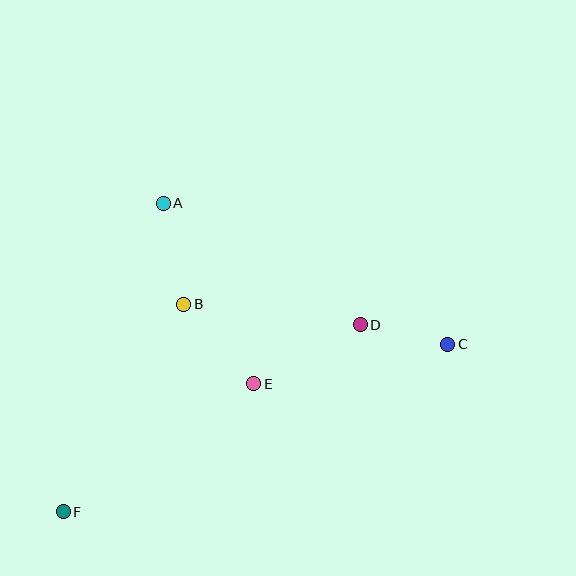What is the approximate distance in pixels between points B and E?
The distance between B and E is approximately 106 pixels.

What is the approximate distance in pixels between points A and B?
The distance between A and B is approximately 103 pixels.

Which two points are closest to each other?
Points C and D are closest to each other.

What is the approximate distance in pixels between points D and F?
The distance between D and F is approximately 351 pixels.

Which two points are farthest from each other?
Points C and F are farthest from each other.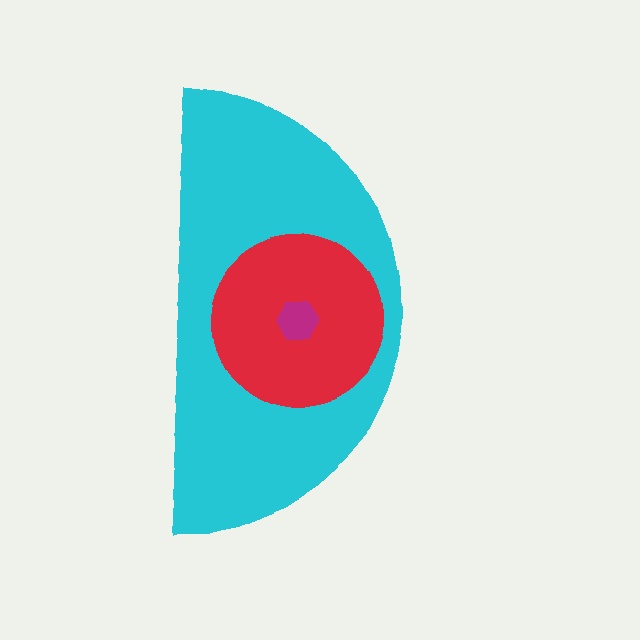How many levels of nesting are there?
3.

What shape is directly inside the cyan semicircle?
The red circle.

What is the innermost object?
The magenta hexagon.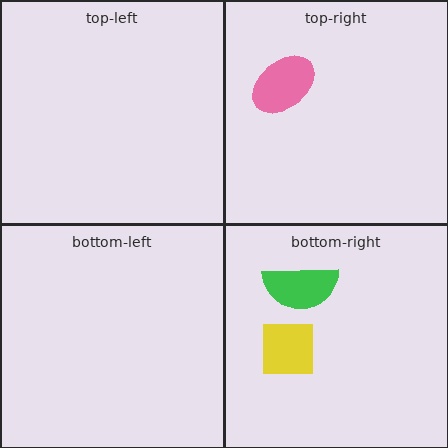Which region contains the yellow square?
The bottom-right region.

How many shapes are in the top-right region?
1.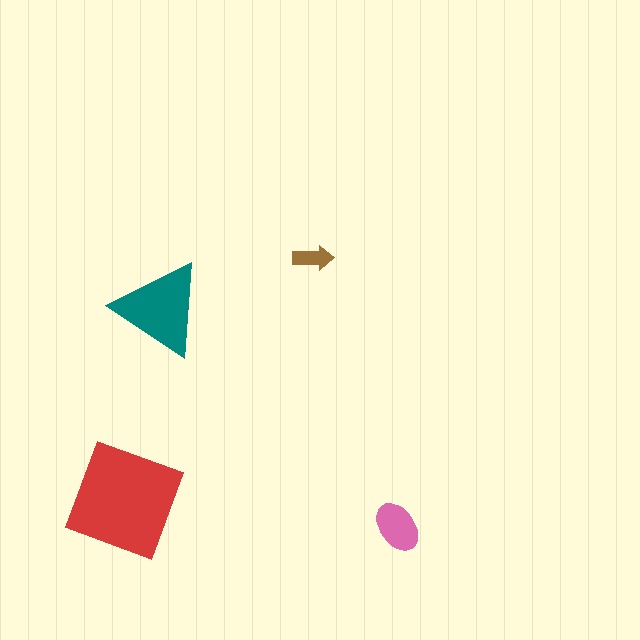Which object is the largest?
The red square.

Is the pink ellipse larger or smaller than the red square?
Smaller.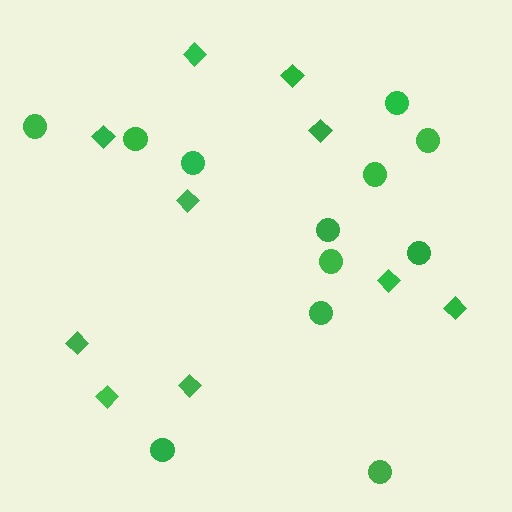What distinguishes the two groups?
There are 2 groups: one group of diamonds (10) and one group of circles (12).